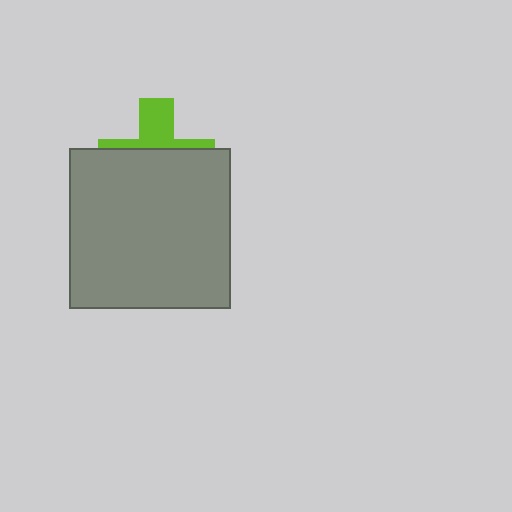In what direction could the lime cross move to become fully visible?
The lime cross could move up. That would shift it out from behind the gray square entirely.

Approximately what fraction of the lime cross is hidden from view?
Roughly 65% of the lime cross is hidden behind the gray square.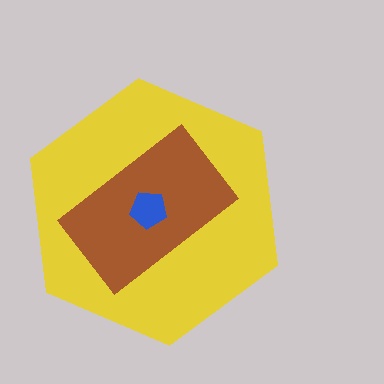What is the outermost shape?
The yellow hexagon.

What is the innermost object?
The blue pentagon.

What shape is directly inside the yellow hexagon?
The brown rectangle.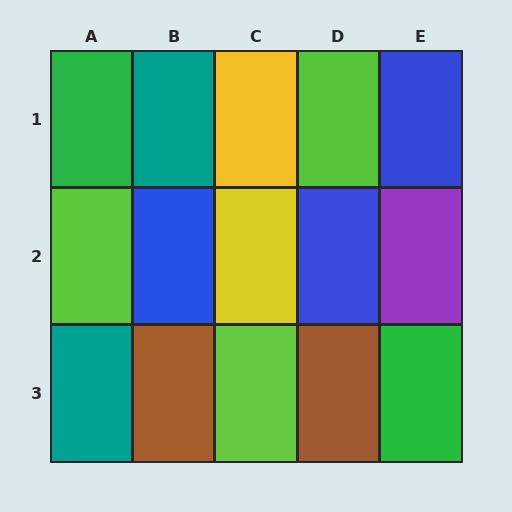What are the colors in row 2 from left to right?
Lime, blue, yellow, blue, purple.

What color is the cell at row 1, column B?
Teal.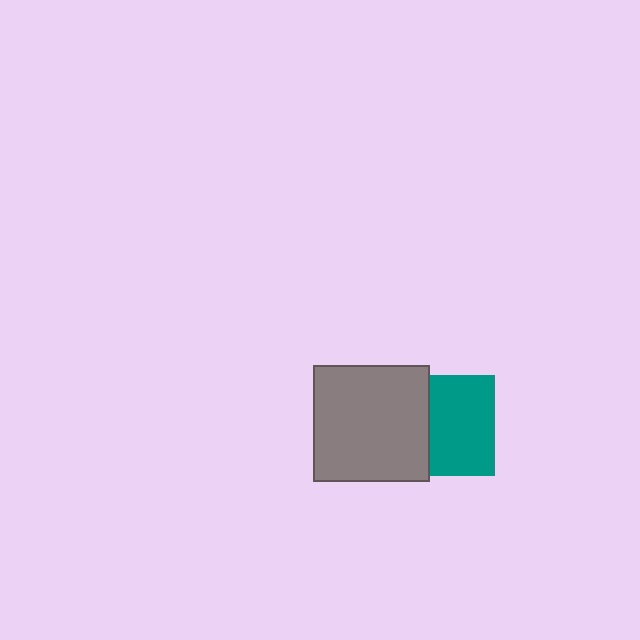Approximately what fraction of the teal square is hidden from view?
Roughly 35% of the teal square is hidden behind the gray square.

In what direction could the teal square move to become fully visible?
The teal square could move right. That would shift it out from behind the gray square entirely.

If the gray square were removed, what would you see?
You would see the complete teal square.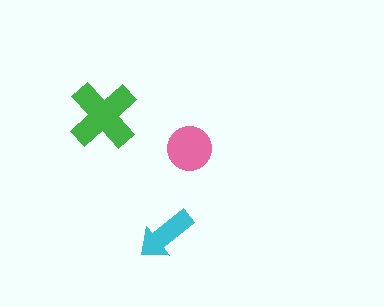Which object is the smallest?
The cyan arrow.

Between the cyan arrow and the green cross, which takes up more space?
The green cross.